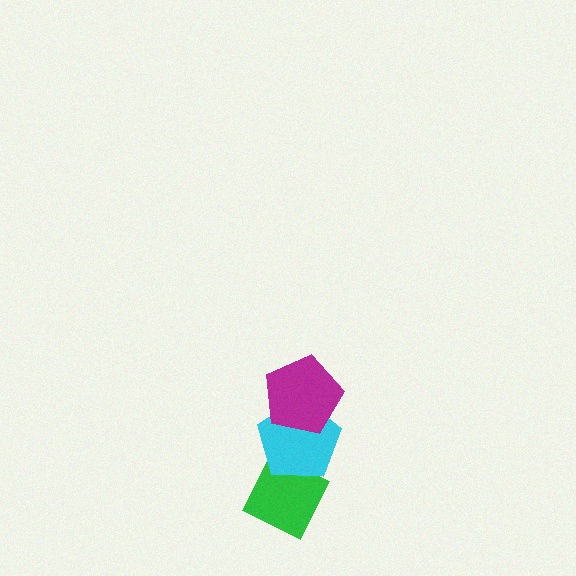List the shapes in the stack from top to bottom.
From top to bottom: the magenta pentagon, the cyan pentagon, the green diamond.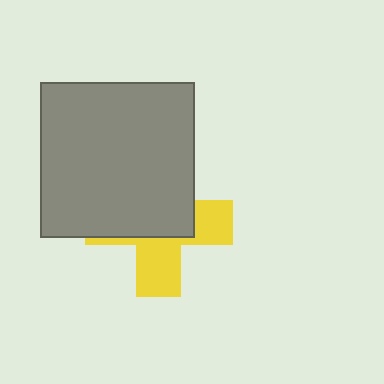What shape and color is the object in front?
The object in front is a gray square.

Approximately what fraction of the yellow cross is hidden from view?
Roughly 56% of the yellow cross is hidden behind the gray square.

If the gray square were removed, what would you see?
You would see the complete yellow cross.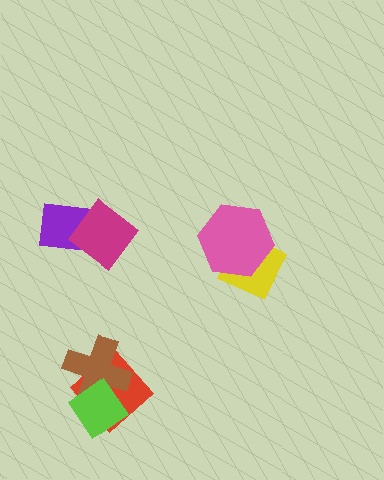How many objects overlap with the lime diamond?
2 objects overlap with the lime diamond.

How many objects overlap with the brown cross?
2 objects overlap with the brown cross.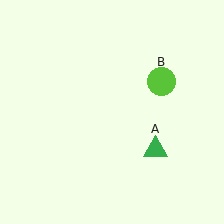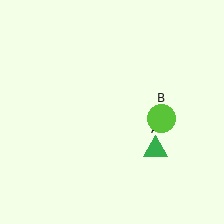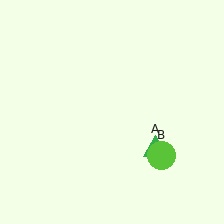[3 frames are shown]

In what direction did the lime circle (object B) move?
The lime circle (object B) moved down.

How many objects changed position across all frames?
1 object changed position: lime circle (object B).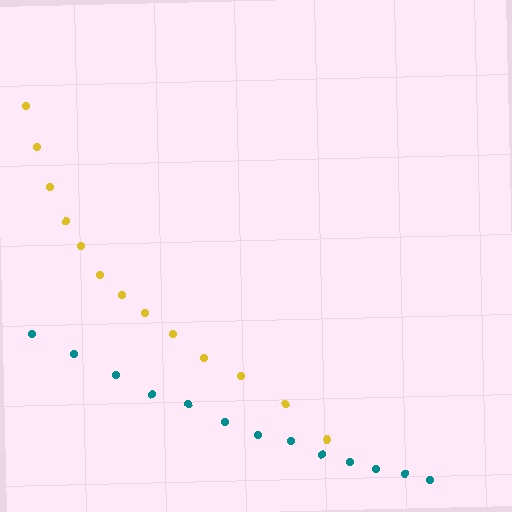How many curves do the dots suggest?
There are 2 distinct paths.